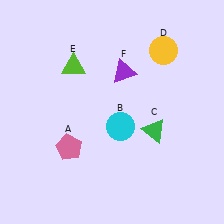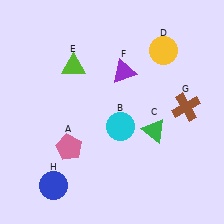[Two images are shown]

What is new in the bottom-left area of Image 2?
A blue circle (H) was added in the bottom-left area of Image 2.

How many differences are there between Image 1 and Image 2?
There are 2 differences between the two images.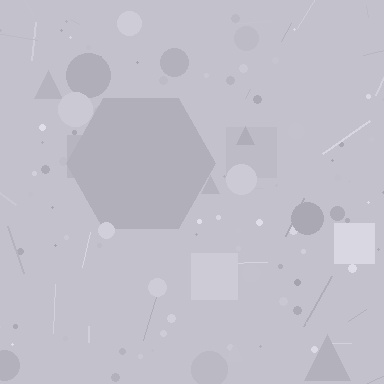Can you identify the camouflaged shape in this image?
The camouflaged shape is a hexagon.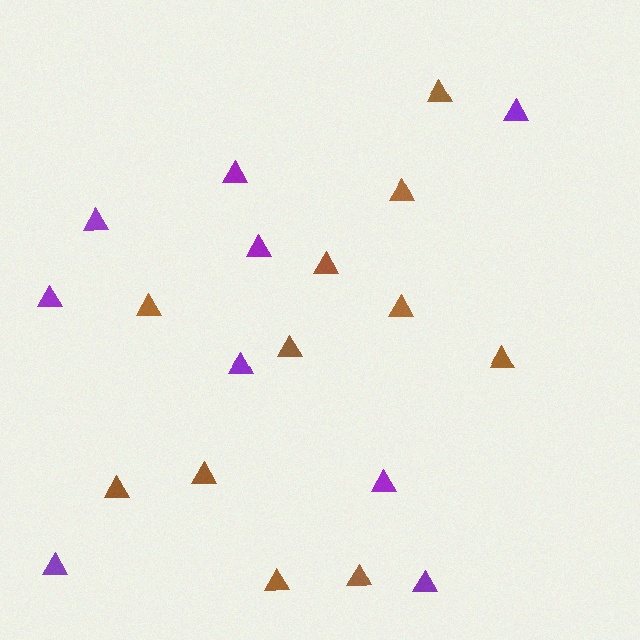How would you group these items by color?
There are 2 groups: one group of brown triangles (11) and one group of purple triangles (9).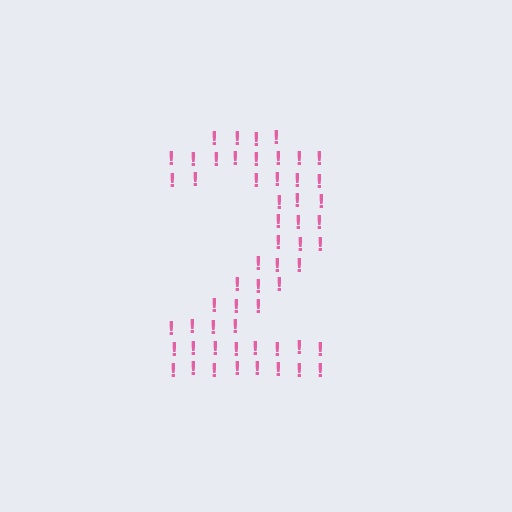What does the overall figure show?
The overall figure shows the digit 2.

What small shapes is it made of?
It is made of small exclamation marks.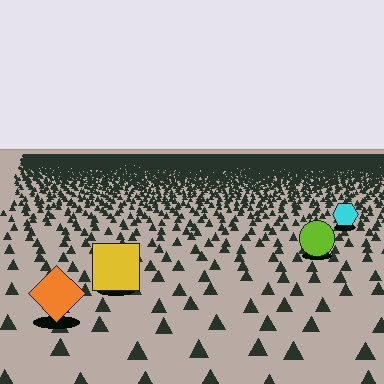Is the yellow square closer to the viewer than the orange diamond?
No. The orange diamond is closer — you can tell from the texture gradient: the ground texture is coarser near it.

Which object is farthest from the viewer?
The cyan hexagon is farthest from the viewer. It appears smaller and the ground texture around it is denser.